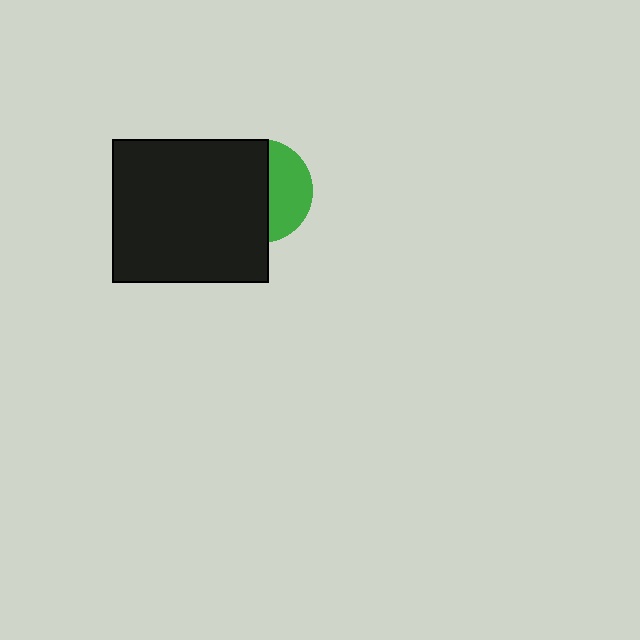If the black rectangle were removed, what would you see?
You would see the complete green circle.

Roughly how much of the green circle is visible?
A small part of it is visible (roughly 40%).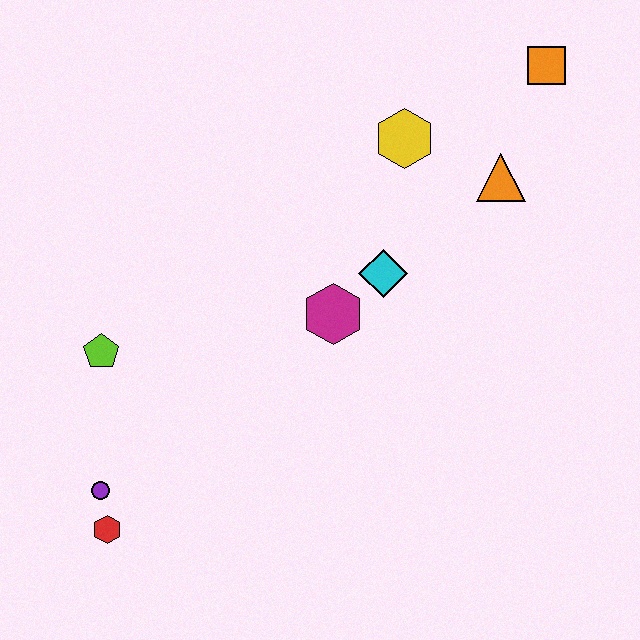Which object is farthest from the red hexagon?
The orange square is farthest from the red hexagon.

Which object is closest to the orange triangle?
The yellow hexagon is closest to the orange triangle.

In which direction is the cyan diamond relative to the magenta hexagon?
The cyan diamond is to the right of the magenta hexagon.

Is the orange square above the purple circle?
Yes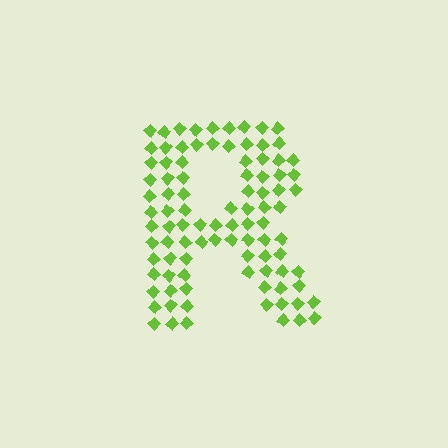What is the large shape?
The large shape is the letter R.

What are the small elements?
The small elements are diamonds.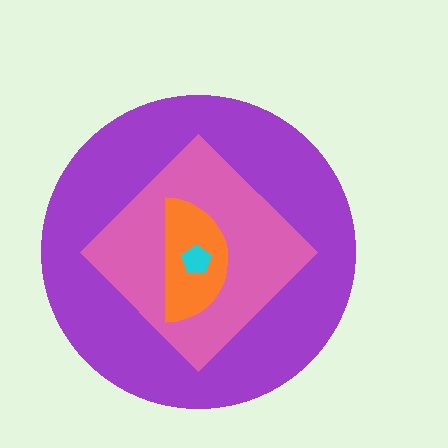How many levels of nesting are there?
4.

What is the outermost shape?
The purple circle.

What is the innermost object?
The cyan pentagon.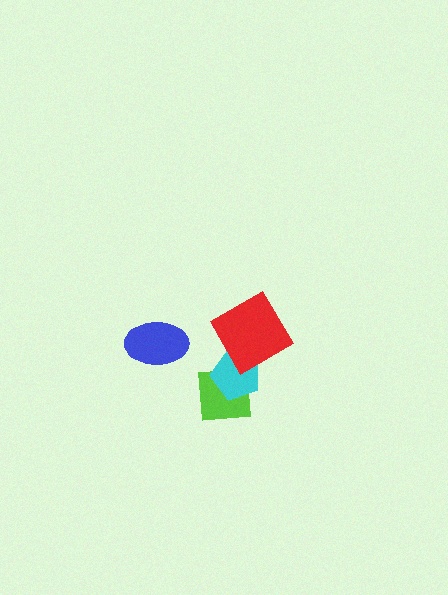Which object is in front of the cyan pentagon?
The red diamond is in front of the cyan pentagon.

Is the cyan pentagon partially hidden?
Yes, it is partially covered by another shape.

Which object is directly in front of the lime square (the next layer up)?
The cyan pentagon is directly in front of the lime square.